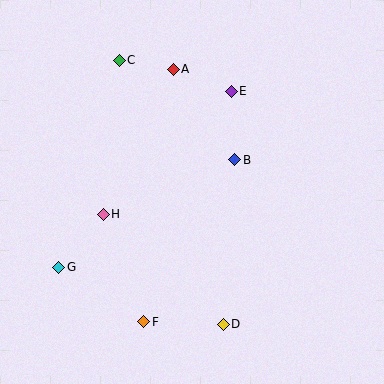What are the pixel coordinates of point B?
Point B is at (235, 160).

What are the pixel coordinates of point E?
Point E is at (231, 91).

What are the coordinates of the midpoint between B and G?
The midpoint between B and G is at (147, 213).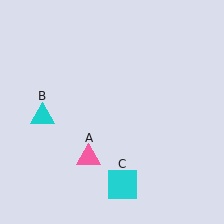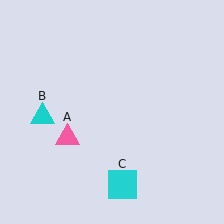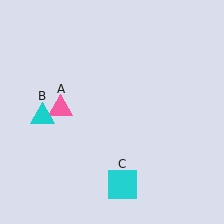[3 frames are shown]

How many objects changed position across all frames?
1 object changed position: pink triangle (object A).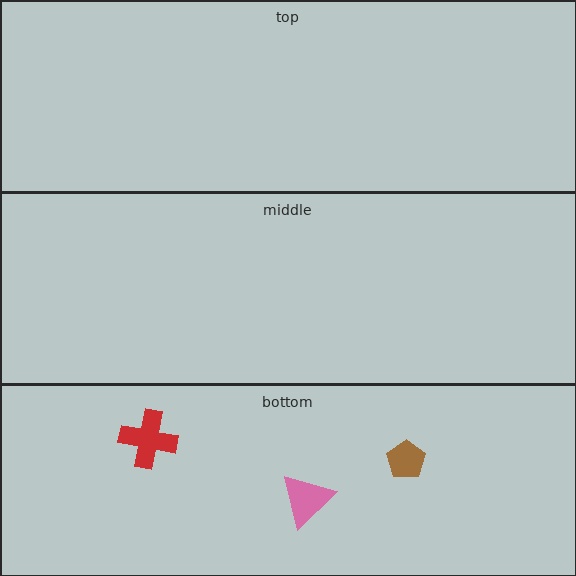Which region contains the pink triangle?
The bottom region.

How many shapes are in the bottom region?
3.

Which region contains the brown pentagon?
The bottom region.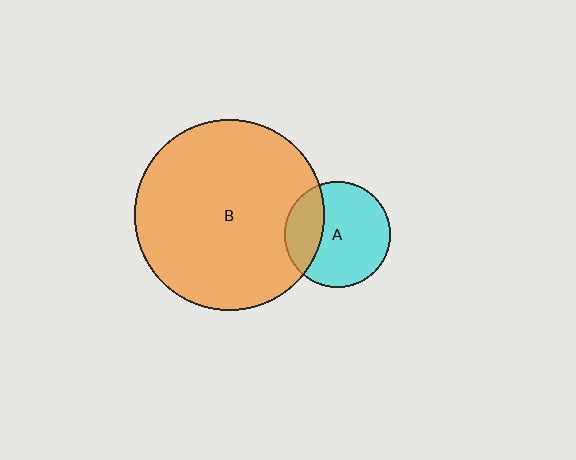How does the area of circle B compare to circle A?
Approximately 3.2 times.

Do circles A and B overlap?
Yes.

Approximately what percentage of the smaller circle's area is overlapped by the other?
Approximately 30%.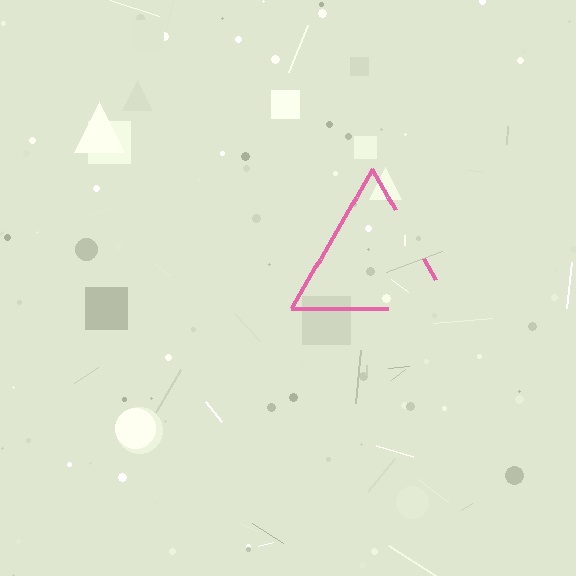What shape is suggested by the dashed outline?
The dashed outline suggests a triangle.